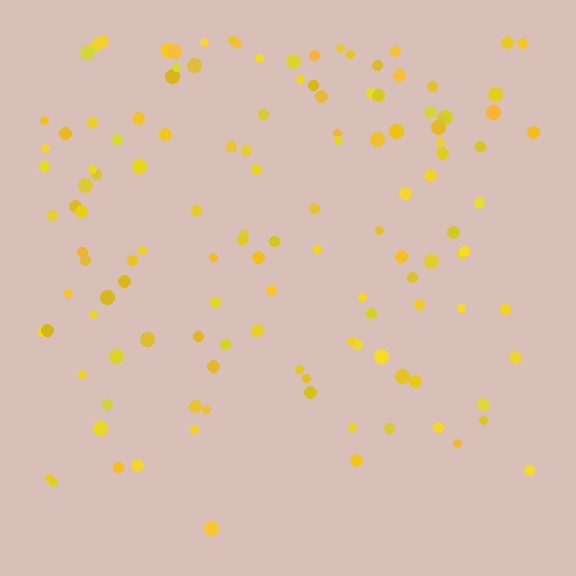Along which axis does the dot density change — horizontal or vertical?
Vertical.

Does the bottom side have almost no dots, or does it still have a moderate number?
Still a moderate number, just noticeably fewer than the top.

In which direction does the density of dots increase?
From bottom to top, with the top side densest.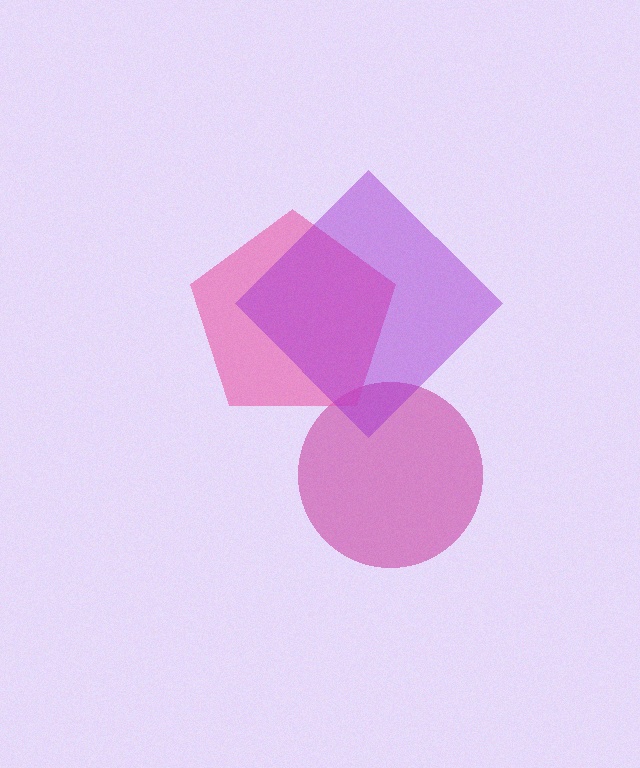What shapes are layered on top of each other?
The layered shapes are: a magenta circle, a pink pentagon, a purple diamond.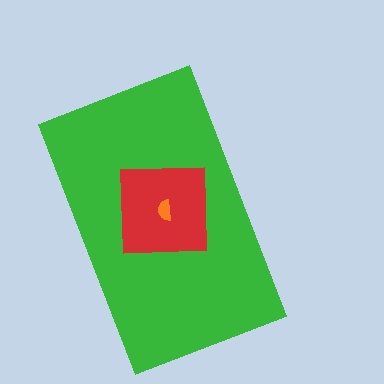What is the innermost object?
The orange semicircle.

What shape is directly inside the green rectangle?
The red square.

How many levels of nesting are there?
3.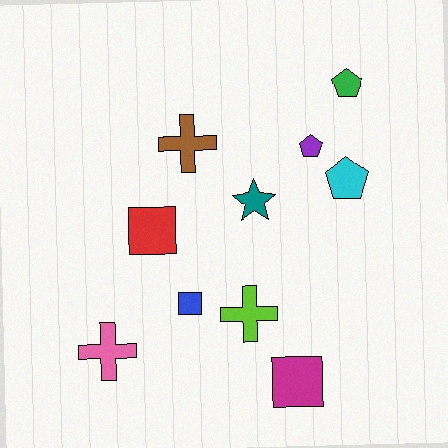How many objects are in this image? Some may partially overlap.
There are 10 objects.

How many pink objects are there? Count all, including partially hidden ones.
There is 1 pink object.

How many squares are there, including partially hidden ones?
There are 3 squares.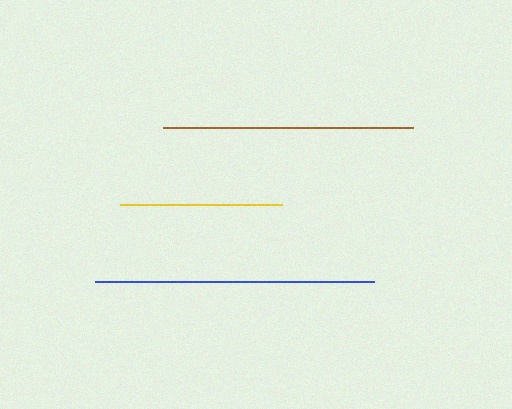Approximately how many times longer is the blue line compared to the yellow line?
The blue line is approximately 1.7 times the length of the yellow line.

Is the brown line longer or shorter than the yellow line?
The brown line is longer than the yellow line.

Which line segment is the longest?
The blue line is the longest at approximately 279 pixels.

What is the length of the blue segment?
The blue segment is approximately 279 pixels long.